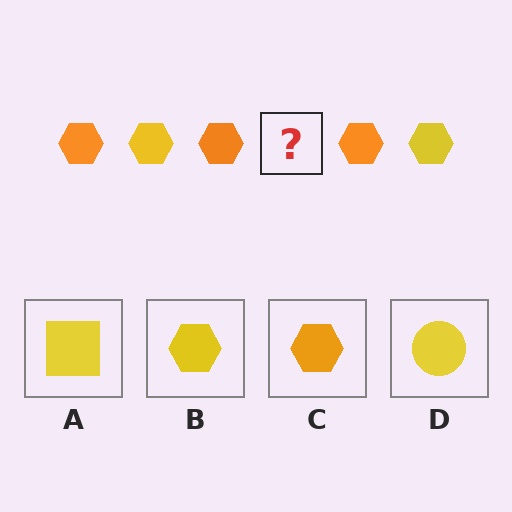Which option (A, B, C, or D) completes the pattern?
B.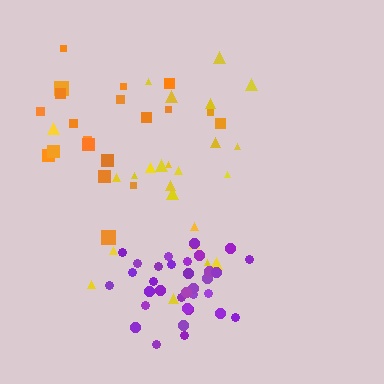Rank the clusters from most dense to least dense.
purple, orange, yellow.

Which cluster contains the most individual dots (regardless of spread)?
Purple (33).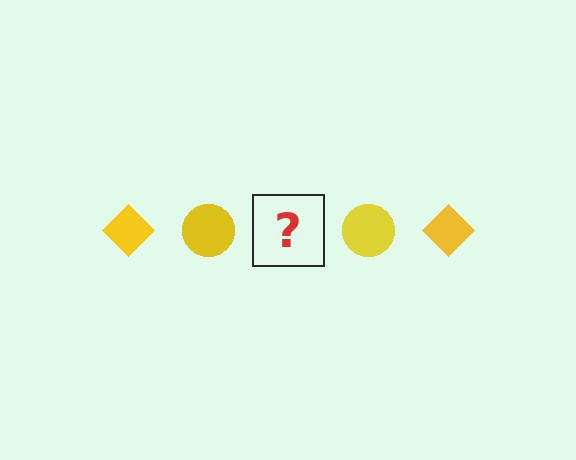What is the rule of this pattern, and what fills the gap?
The rule is that the pattern cycles through diamond, circle shapes in yellow. The gap should be filled with a yellow diamond.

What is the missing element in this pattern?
The missing element is a yellow diamond.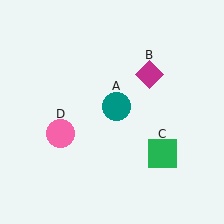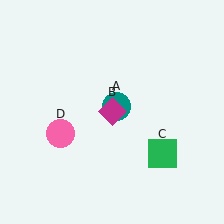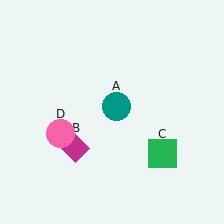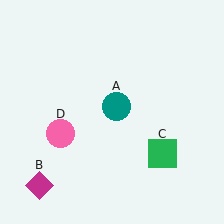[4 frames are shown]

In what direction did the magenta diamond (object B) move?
The magenta diamond (object B) moved down and to the left.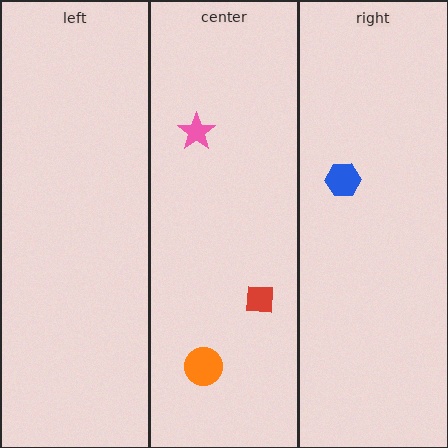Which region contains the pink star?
The center region.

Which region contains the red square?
The center region.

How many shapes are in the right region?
1.